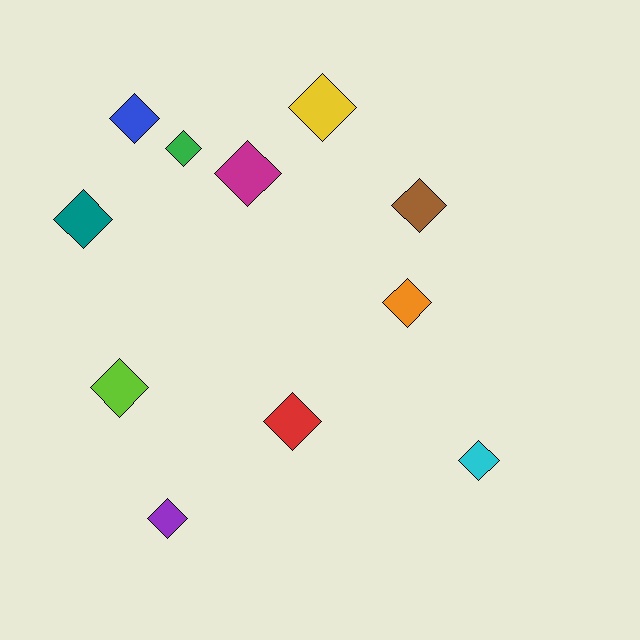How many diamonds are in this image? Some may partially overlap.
There are 11 diamonds.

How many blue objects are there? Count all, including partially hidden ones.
There is 1 blue object.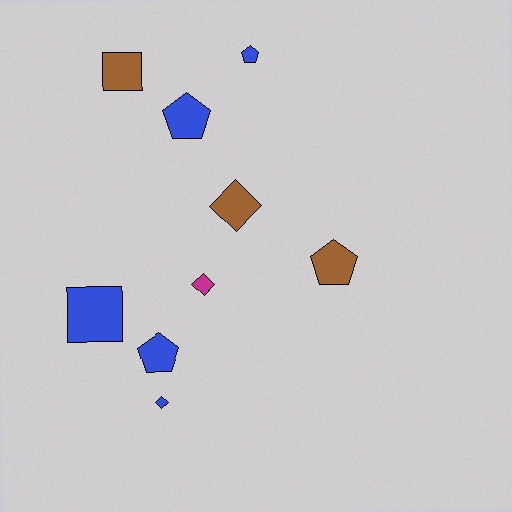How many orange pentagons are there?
There are no orange pentagons.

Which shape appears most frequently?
Pentagon, with 4 objects.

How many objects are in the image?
There are 9 objects.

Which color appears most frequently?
Blue, with 5 objects.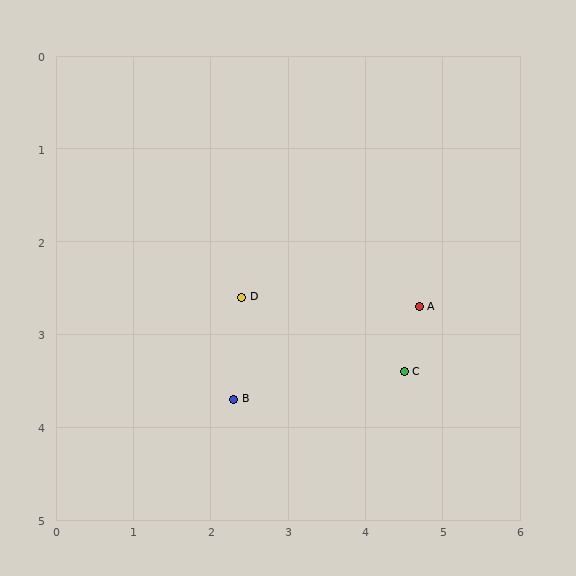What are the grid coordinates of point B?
Point B is at approximately (2.3, 3.7).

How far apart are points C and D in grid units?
Points C and D are about 2.2 grid units apart.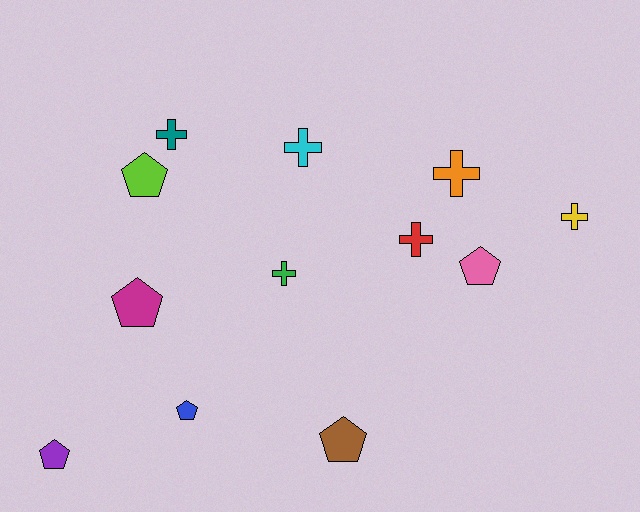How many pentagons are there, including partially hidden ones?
There are 6 pentagons.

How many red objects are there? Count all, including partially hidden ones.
There is 1 red object.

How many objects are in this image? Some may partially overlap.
There are 12 objects.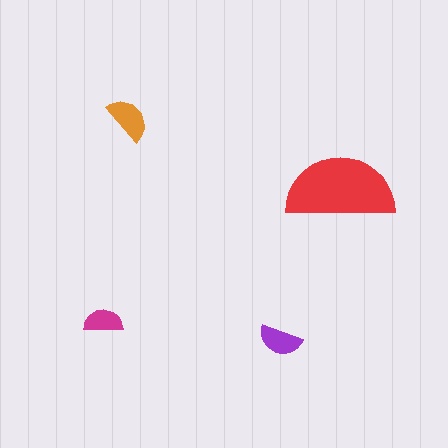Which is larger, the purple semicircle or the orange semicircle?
The orange one.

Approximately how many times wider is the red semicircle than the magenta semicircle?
About 3 times wider.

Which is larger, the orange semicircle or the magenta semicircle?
The orange one.